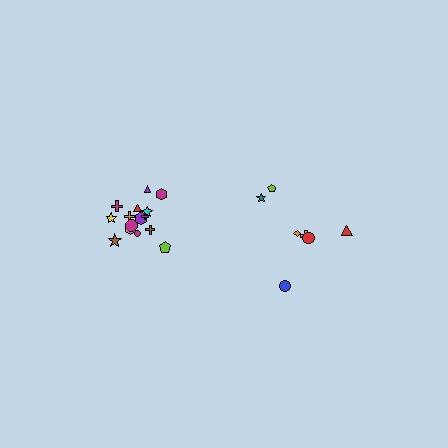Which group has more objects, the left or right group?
The left group.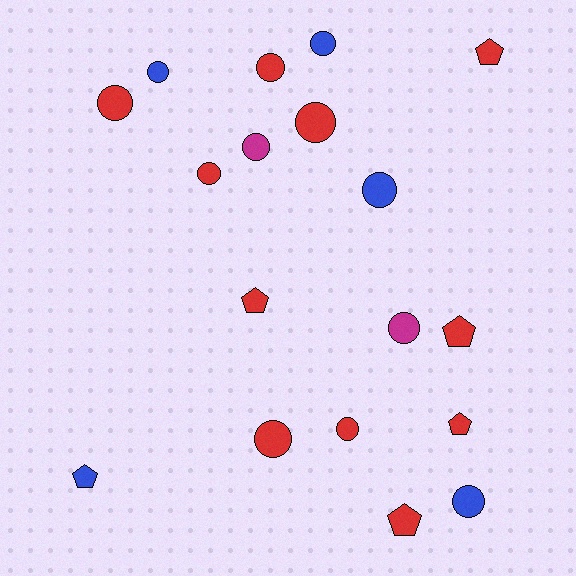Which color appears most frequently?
Red, with 11 objects.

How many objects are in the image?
There are 18 objects.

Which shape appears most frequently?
Circle, with 12 objects.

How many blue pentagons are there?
There is 1 blue pentagon.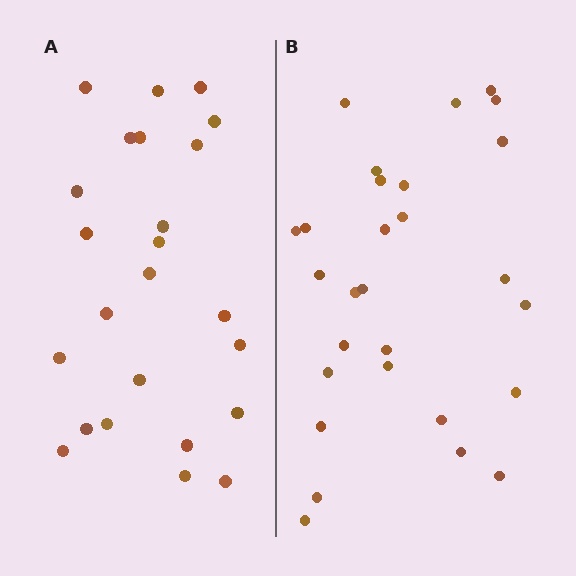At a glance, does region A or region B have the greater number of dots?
Region B (the right region) has more dots.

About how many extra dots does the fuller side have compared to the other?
Region B has about 4 more dots than region A.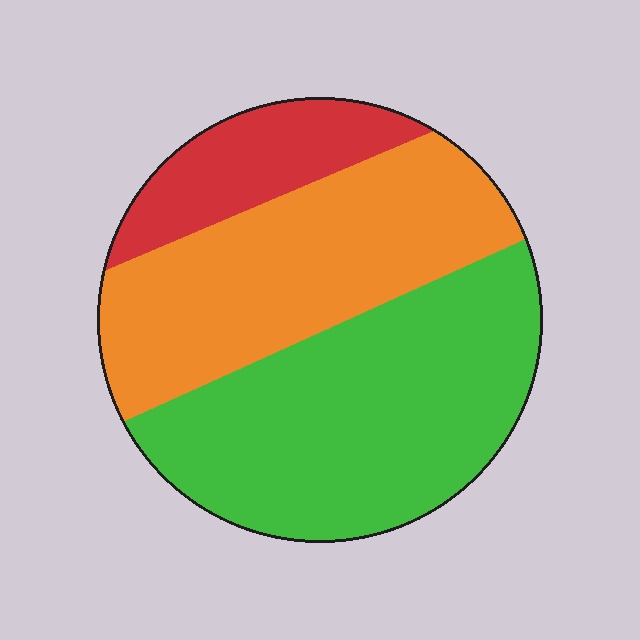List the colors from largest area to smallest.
From largest to smallest: green, orange, red.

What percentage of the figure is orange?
Orange covers 38% of the figure.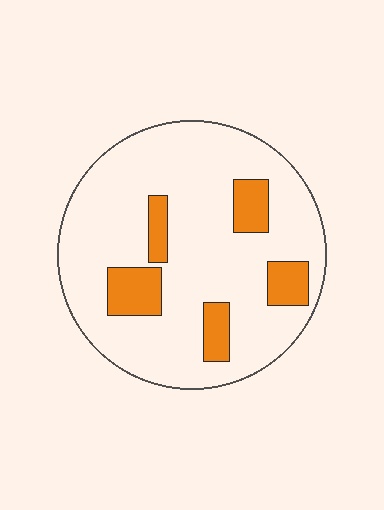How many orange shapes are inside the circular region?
5.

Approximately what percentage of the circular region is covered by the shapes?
Approximately 15%.